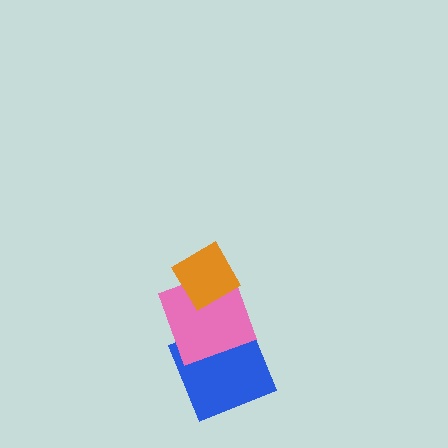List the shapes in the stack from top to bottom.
From top to bottom: the orange diamond, the pink square, the blue square.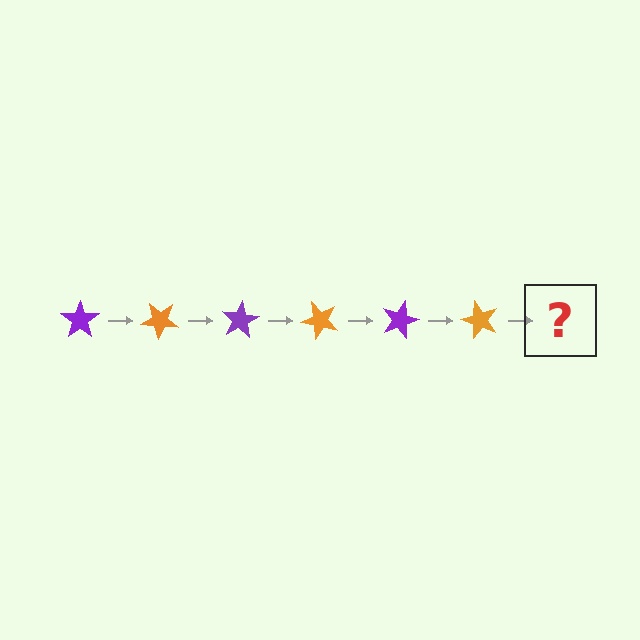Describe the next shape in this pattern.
It should be a purple star, rotated 240 degrees from the start.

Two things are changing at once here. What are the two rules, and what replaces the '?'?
The two rules are that it rotates 40 degrees each step and the color cycles through purple and orange. The '?' should be a purple star, rotated 240 degrees from the start.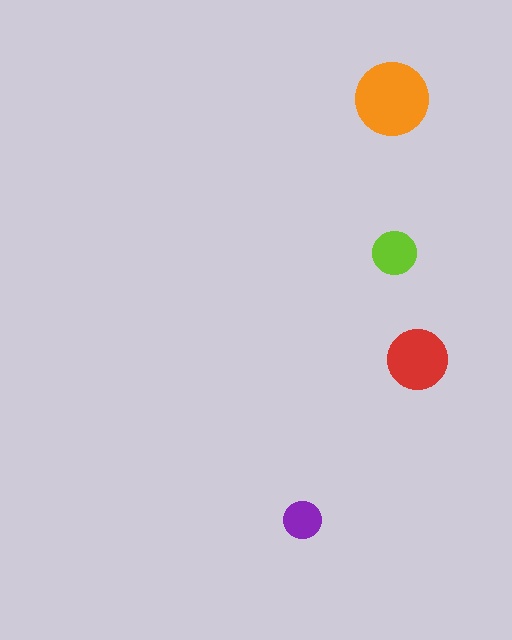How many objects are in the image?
There are 4 objects in the image.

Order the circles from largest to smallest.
the orange one, the red one, the lime one, the purple one.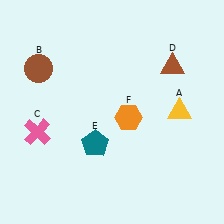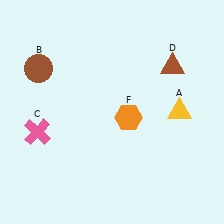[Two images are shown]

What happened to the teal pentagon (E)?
The teal pentagon (E) was removed in Image 2. It was in the bottom-left area of Image 1.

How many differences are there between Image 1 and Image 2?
There is 1 difference between the two images.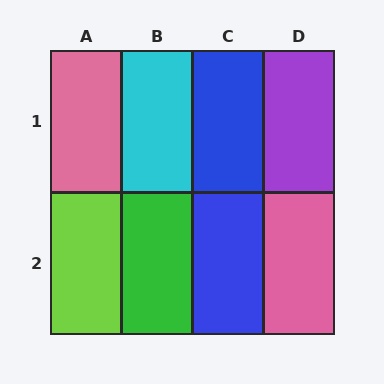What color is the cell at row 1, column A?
Pink.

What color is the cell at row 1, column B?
Cyan.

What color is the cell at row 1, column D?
Purple.